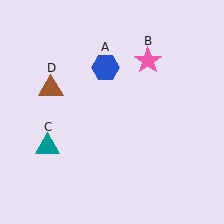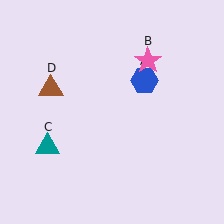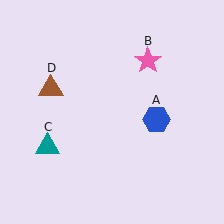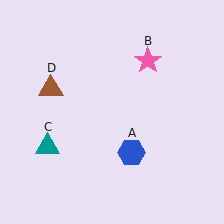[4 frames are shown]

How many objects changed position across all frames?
1 object changed position: blue hexagon (object A).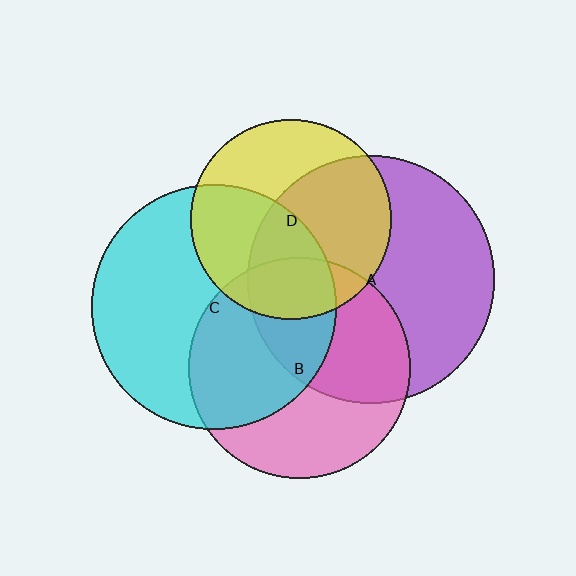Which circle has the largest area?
Circle A (purple).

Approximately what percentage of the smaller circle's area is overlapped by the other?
Approximately 45%.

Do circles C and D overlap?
Yes.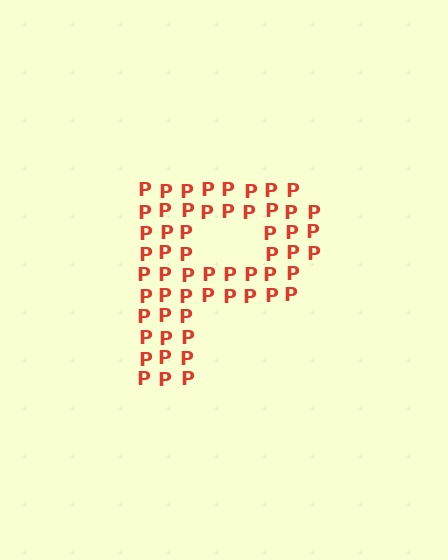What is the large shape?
The large shape is the letter P.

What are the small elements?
The small elements are letter P's.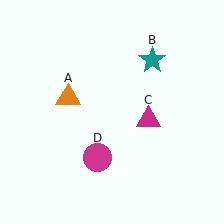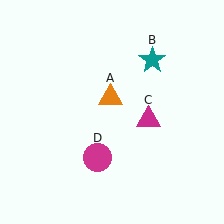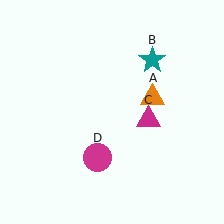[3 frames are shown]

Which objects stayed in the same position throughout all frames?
Teal star (object B) and magenta triangle (object C) and magenta circle (object D) remained stationary.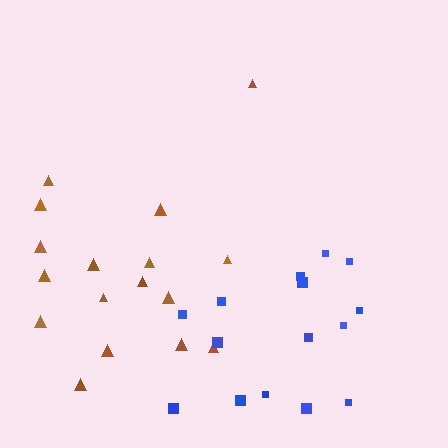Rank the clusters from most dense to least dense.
blue, brown.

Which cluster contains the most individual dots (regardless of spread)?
Brown (17).